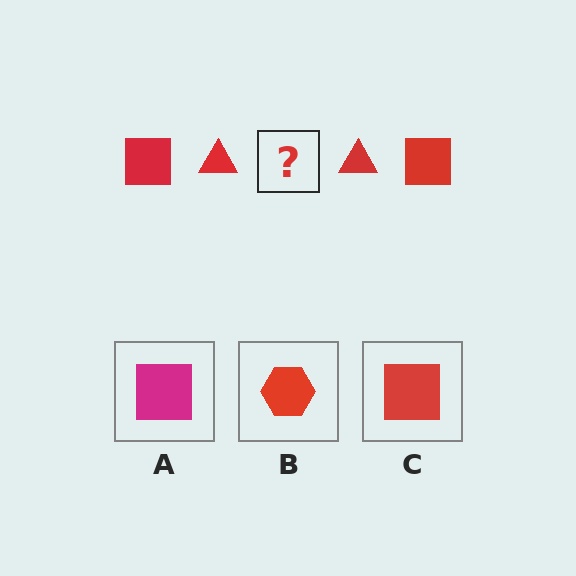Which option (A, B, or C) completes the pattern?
C.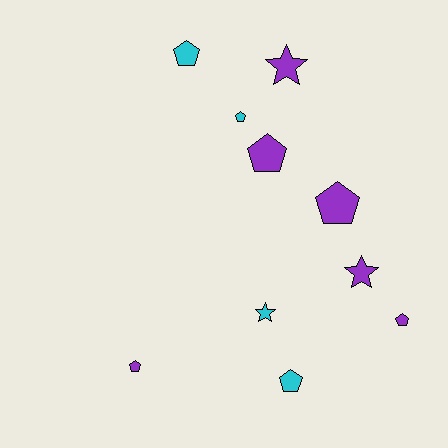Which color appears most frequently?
Purple, with 6 objects.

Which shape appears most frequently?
Pentagon, with 7 objects.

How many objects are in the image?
There are 10 objects.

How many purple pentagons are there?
There are 4 purple pentagons.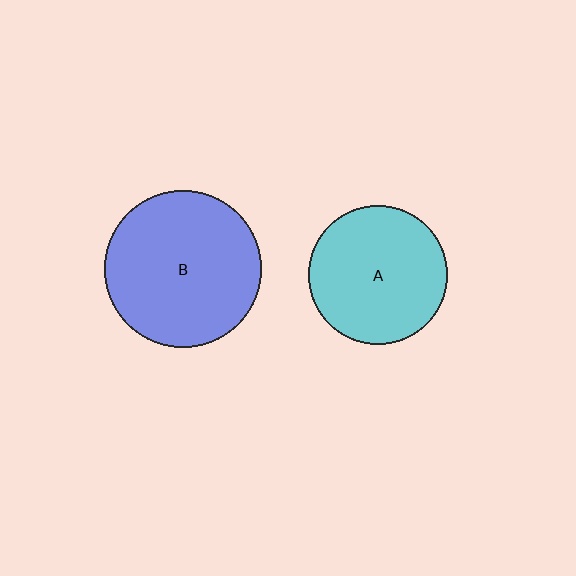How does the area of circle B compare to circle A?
Approximately 1.3 times.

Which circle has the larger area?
Circle B (blue).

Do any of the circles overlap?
No, none of the circles overlap.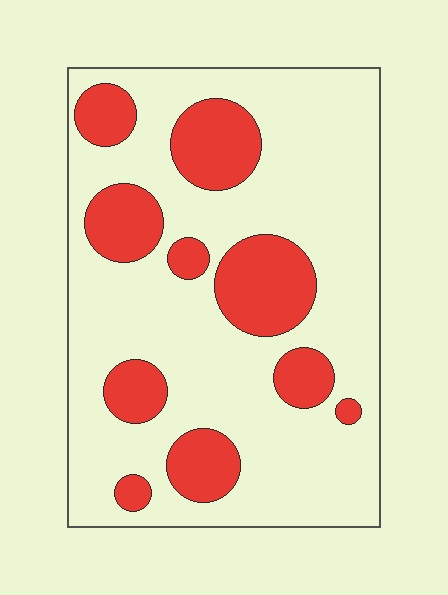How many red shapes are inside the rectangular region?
10.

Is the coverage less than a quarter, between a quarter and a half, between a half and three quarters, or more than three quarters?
Between a quarter and a half.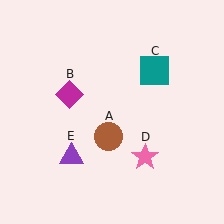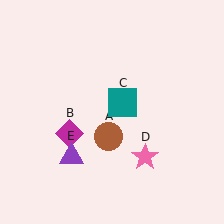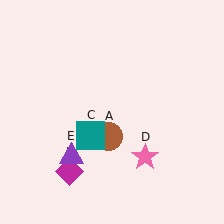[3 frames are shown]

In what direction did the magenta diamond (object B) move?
The magenta diamond (object B) moved down.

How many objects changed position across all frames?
2 objects changed position: magenta diamond (object B), teal square (object C).